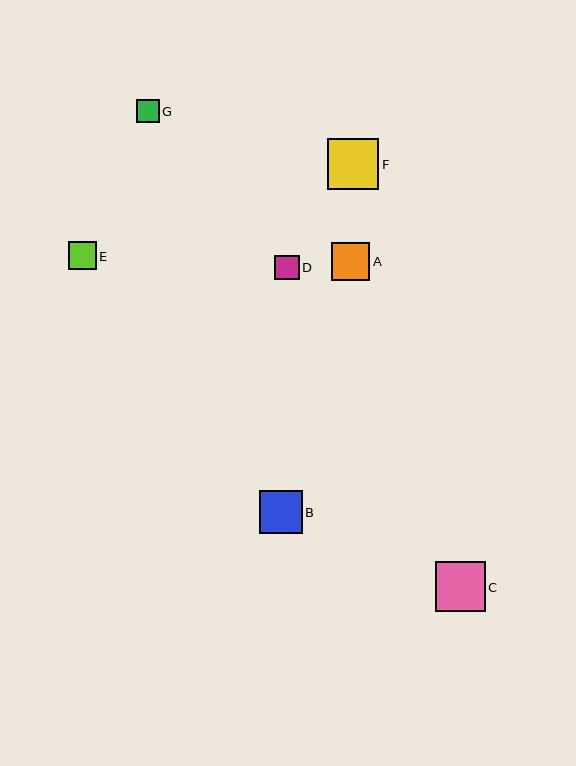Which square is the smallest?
Square G is the smallest with a size of approximately 23 pixels.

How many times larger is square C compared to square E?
Square C is approximately 1.7 times the size of square E.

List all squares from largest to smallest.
From largest to smallest: F, C, B, A, E, D, G.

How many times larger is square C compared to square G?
Square C is approximately 2.1 times the size of square G.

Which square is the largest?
Square F is the largest with a size of approximately 51 pixels.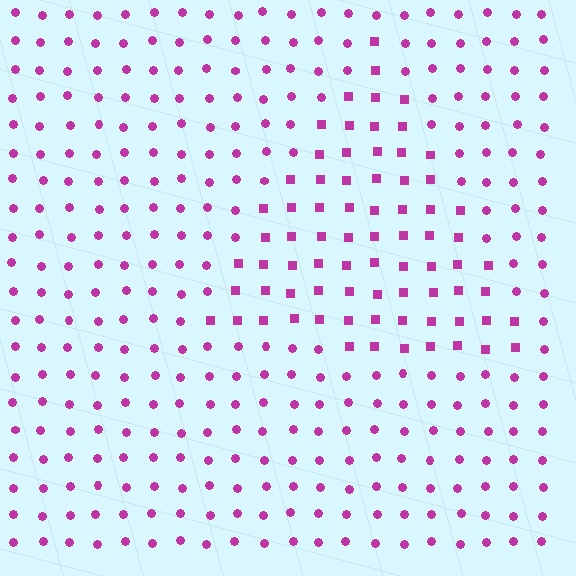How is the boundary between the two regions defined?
The boundary is defined by a change in element shape: squares inside vs. circles outside. All elements share the same color and spacing.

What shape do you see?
I see a triangle.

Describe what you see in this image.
The image is filled with small magenta elements arranged in a uniform grid. A triangle-shaped region contains squares, while the surrounding area contains circles. The boundary is defined purely by the change in element shape.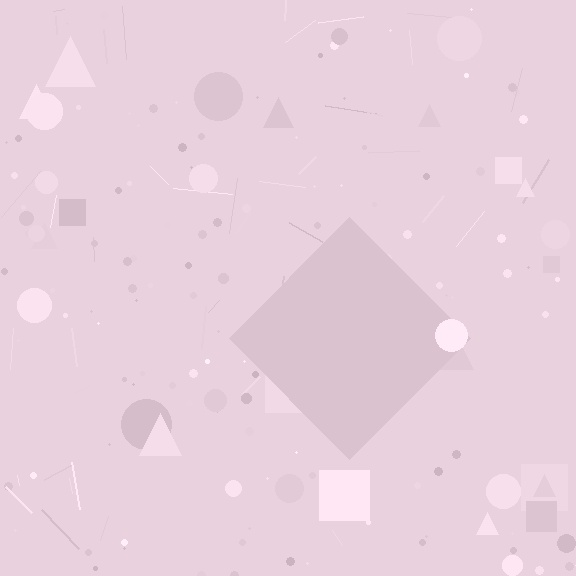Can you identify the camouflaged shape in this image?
The camouflaged shape is a diamond.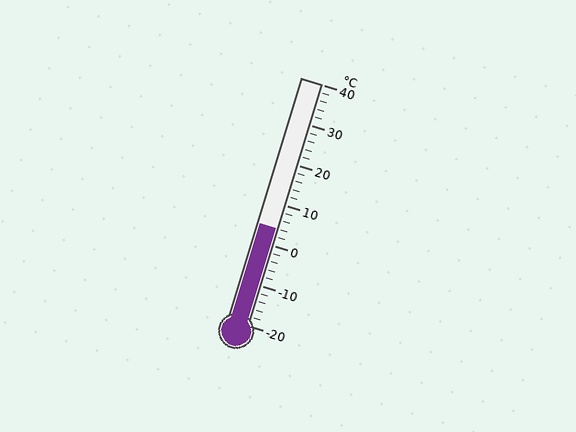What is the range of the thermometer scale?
The thermometer scale ranges from -20°C to 40°C.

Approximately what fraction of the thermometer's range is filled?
The thermometer is filled to approximately 40% of its range.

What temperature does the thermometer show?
The thermometer shows approximately 4°C.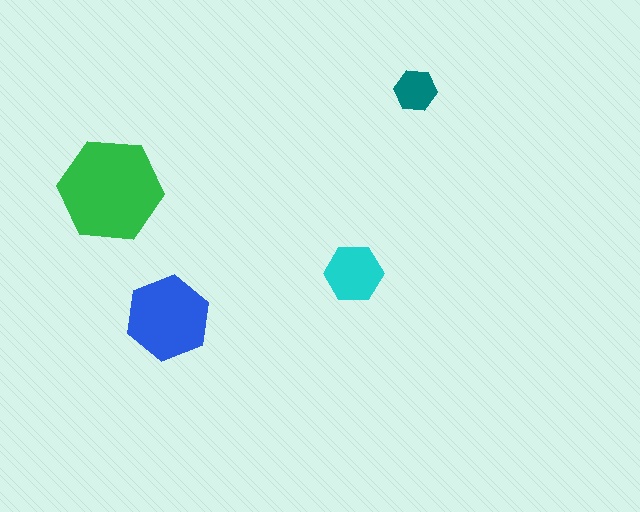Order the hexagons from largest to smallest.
the green one, the blue one, the cyan one, the teal one.